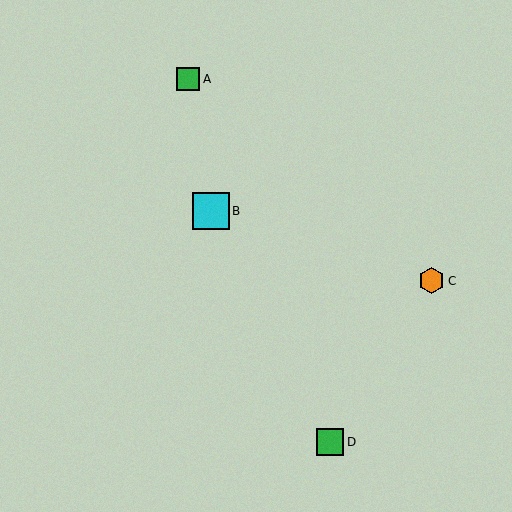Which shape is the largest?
The cyan square (labeled B) is the largest.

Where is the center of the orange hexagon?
The center of the orange hexagon is at (431, 281).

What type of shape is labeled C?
Shape C is an orange hexagon.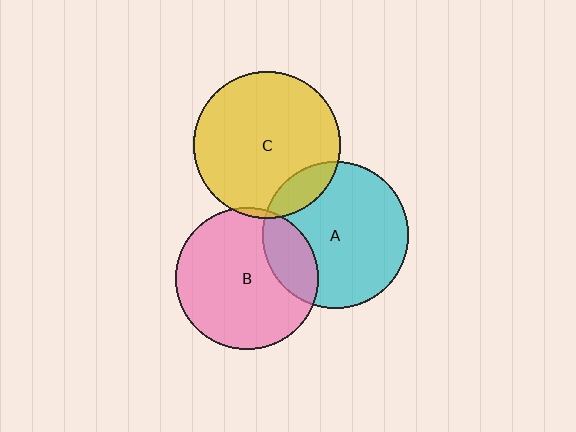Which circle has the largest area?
Circle C (yellow).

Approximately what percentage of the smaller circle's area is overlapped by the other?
Approximately 15%.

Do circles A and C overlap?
Yes.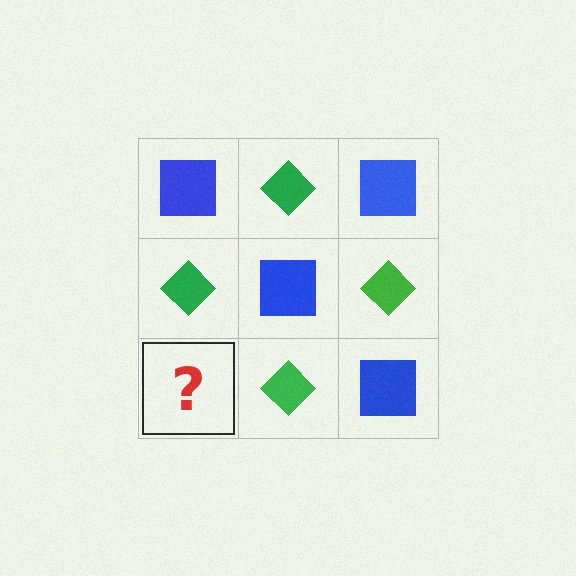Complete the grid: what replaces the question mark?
The question mark should be replaced with a blue square.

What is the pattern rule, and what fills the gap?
The rule is that it alternates blue square and green diamond in a checkerboard pattern. The gap should be filled with a blue square.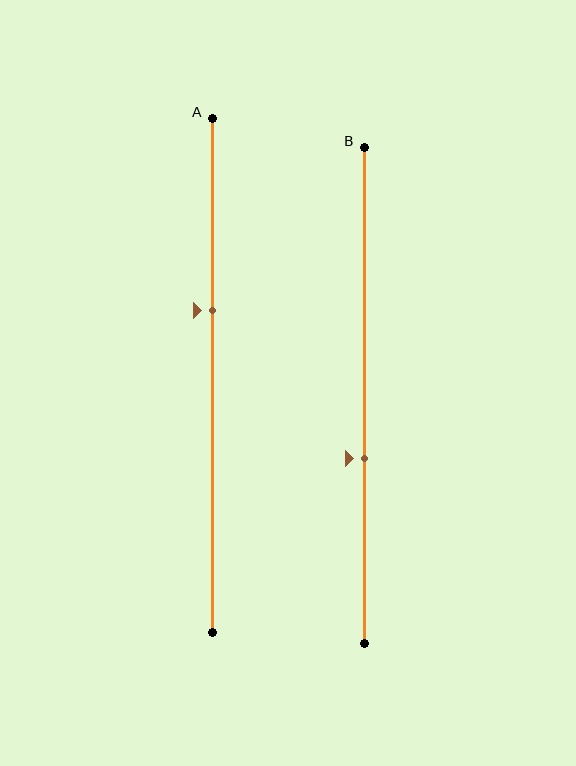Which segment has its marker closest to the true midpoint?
Segment A has its marker closest to the true midpoint.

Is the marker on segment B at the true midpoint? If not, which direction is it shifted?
No, the marker on segment B is shifted downward by about 13% of the segment length.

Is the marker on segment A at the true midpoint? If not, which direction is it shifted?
No, the marker on segment A is shifted upward by about 13% of the segment length.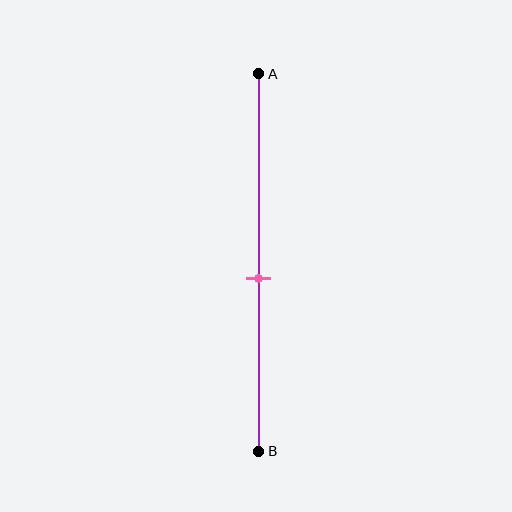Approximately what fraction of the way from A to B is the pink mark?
The pink mark is approximately 55% of the way from A to B.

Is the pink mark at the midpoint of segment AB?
No, the mark is at about 55% from A, not at the 50% midpoint.